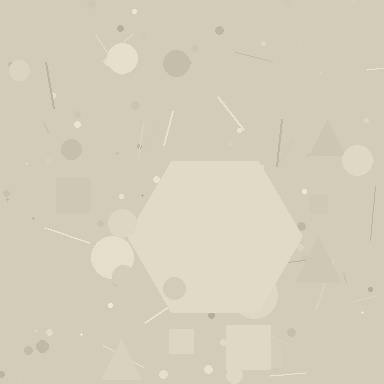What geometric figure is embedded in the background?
A hexagon is embedded in the background.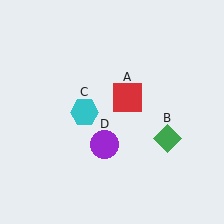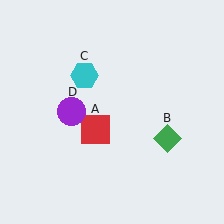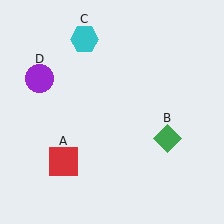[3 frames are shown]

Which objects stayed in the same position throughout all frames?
Green diamond (object B) remained stationary.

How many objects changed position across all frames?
3 objects changed position: red square (object A), cyan hexagon (object C), purple circle (object D).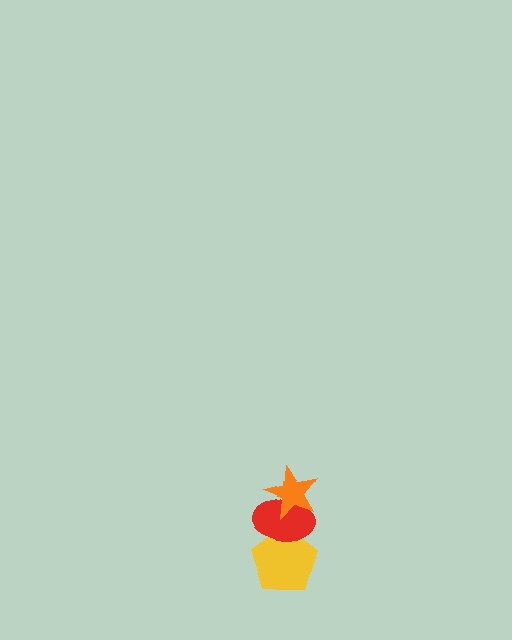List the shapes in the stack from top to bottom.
From top to bottom: the orange star, the red ellipse, the yellow pentagon.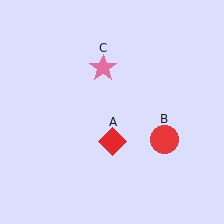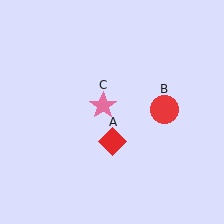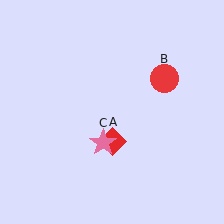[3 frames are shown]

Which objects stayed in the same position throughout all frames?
Red diamond (object A) remained stationary.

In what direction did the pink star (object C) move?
The pink star (object C) moved down.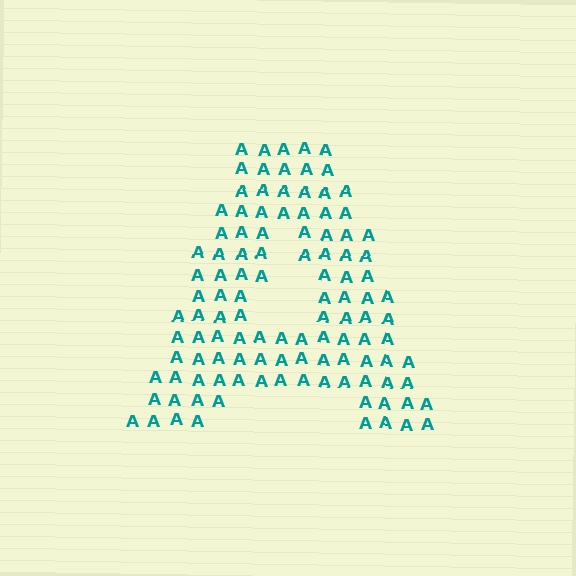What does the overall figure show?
The overall figure shows the letter A.